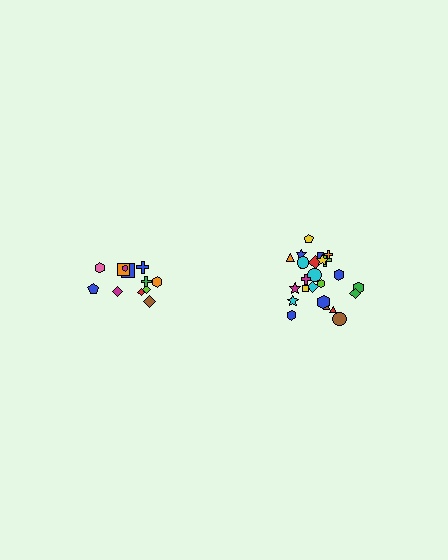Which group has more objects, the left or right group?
The right group.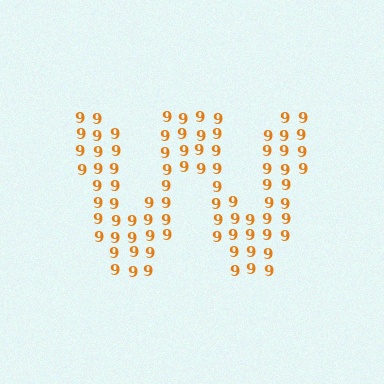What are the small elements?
The small elements are digit 9's.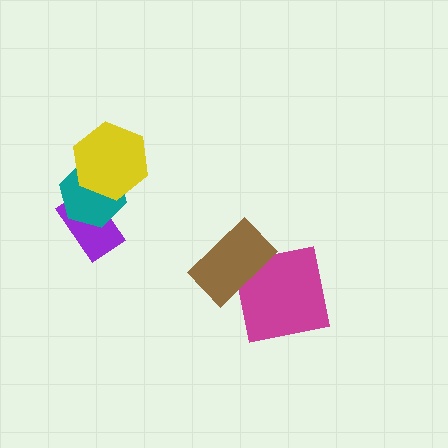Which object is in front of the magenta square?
The brown rectangle is in front of the magenta square.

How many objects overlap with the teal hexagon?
2 objects overlap with the teal hexagon.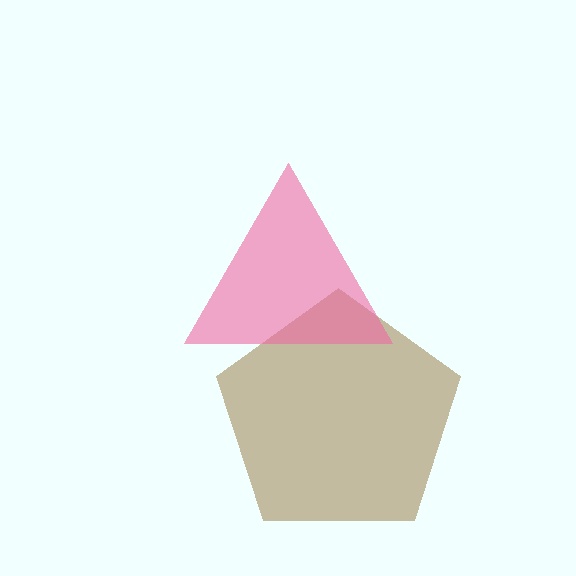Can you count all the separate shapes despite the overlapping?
Yes, there are 2 separate shapes.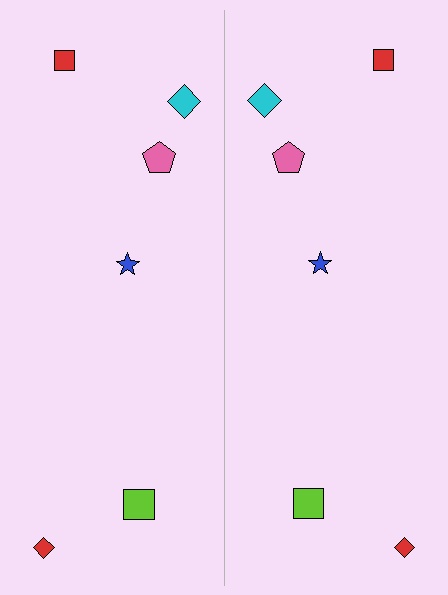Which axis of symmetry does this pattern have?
The pattern has a vertical axis of symmetry running through the center of the image.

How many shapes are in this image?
There are 12 shapes in this image.